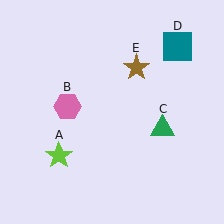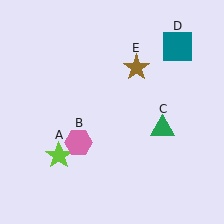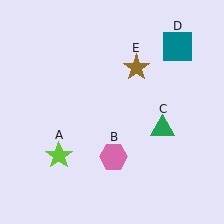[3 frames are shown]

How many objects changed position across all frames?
1 object changed position: pink hexagon (object B).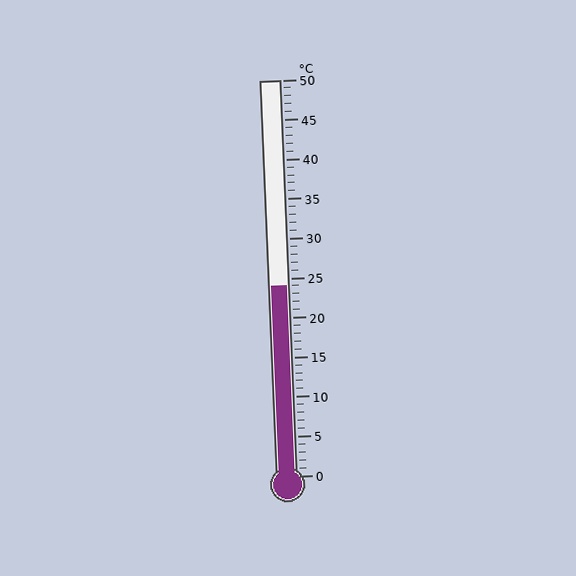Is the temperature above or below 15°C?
The temperature is above 15°C.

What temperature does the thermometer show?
The thermometer shows approximately 24°C.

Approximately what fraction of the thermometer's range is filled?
The thermometer is filled to approximately 50% of its range.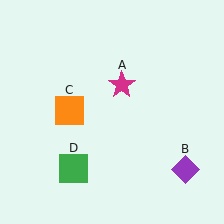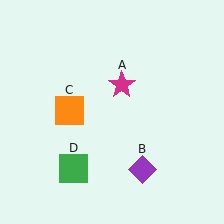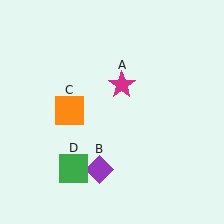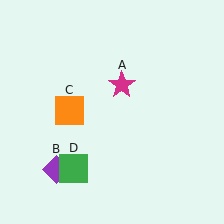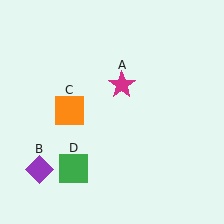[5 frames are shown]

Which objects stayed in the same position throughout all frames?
Magenta star (object A) and orange square (object C) and green square (object D) remained stationary.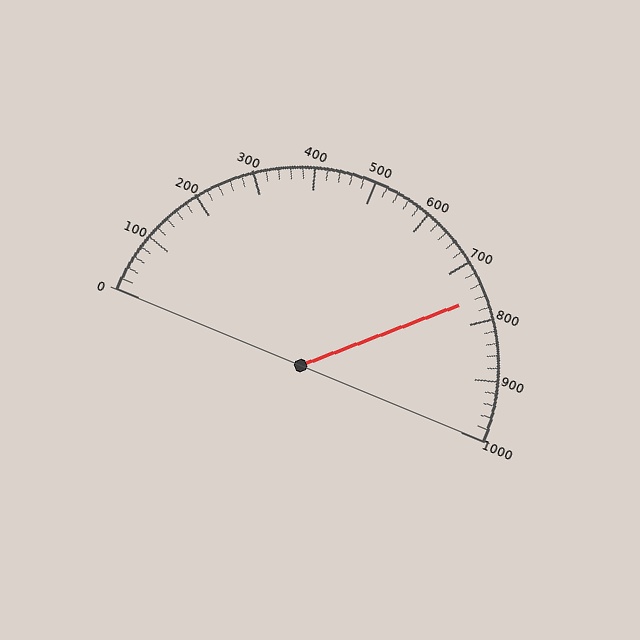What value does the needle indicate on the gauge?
The needle indicates approximately 760.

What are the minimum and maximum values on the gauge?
The gauge ranges from 0 to 1000.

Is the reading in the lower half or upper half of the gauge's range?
The reading is in the upper half of the range (0 to 1000).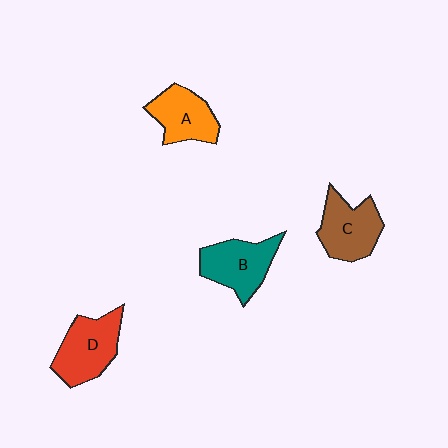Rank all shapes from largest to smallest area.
From largest to smallest: D (red), B (teal), C (brown), A (orange).